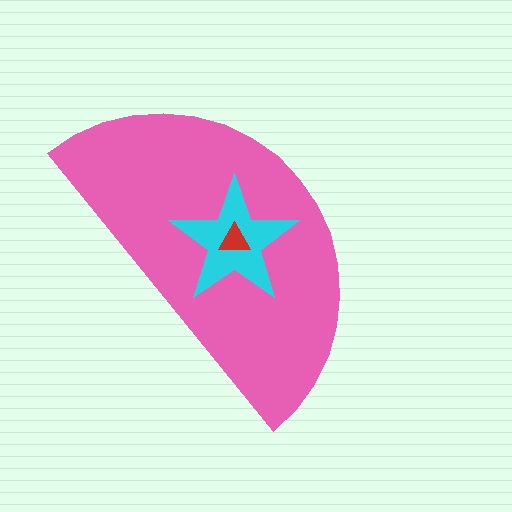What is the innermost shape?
The red triangle.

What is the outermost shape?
The pink semicircle.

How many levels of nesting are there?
3.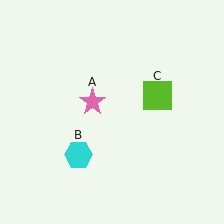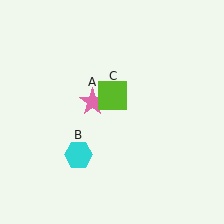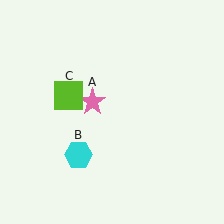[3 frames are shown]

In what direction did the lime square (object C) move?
The lime square (object C) moved left.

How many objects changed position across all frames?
1 object changed position: lime square (object C).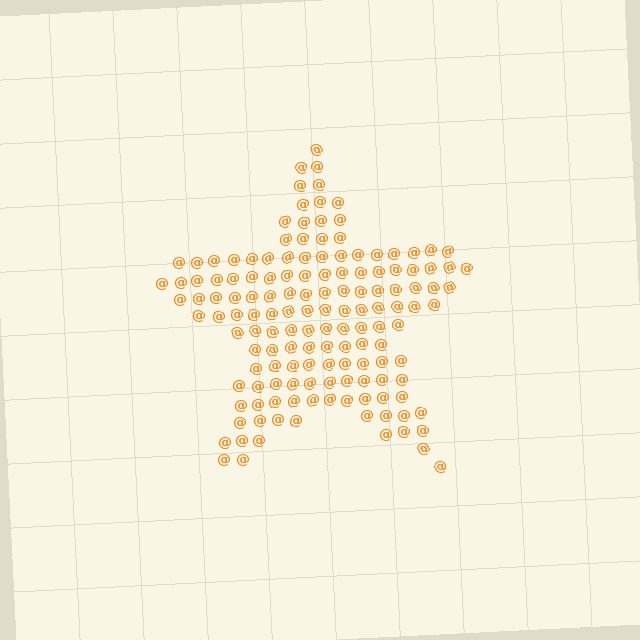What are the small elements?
The small elements are at signs.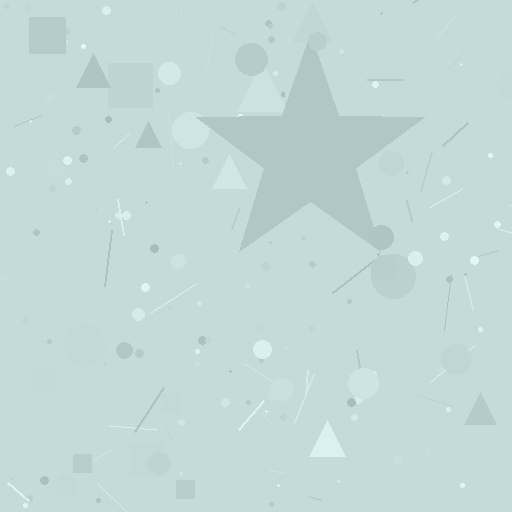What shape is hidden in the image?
A star is hidden in the image.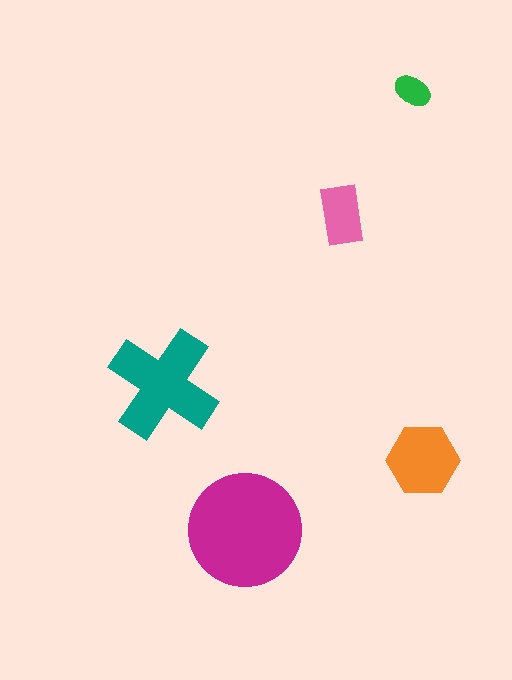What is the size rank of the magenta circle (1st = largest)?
1st.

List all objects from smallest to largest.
The green ellipse, the pink rectangle, the orange hexagon, the teal cross, the magenta circle.